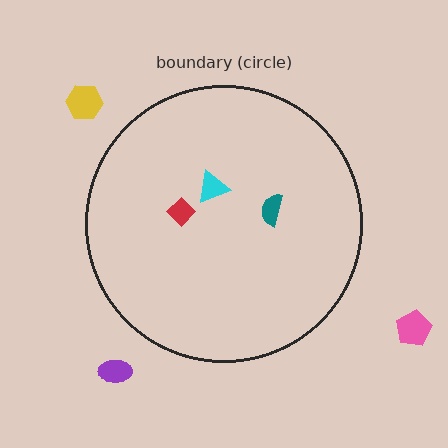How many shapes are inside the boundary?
3 inside, 3 outside.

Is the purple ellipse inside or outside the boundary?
Outside.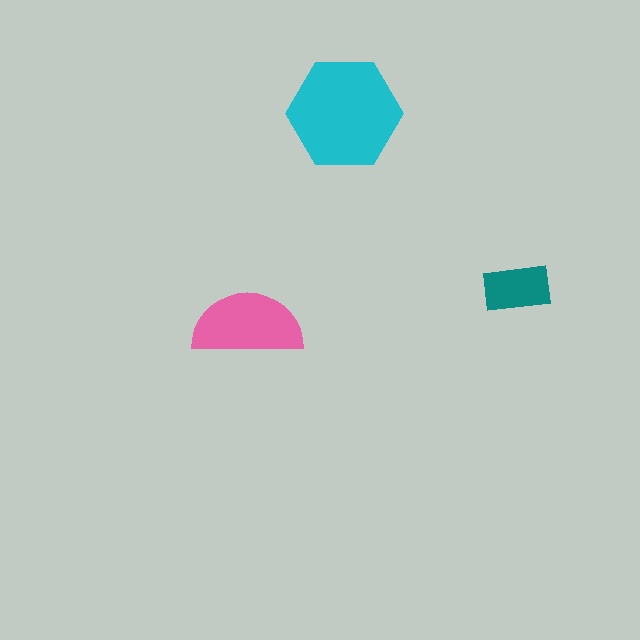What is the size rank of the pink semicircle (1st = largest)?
2nd.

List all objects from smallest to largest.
The teal rectangle, the pink semicircle, the cyan hexagon.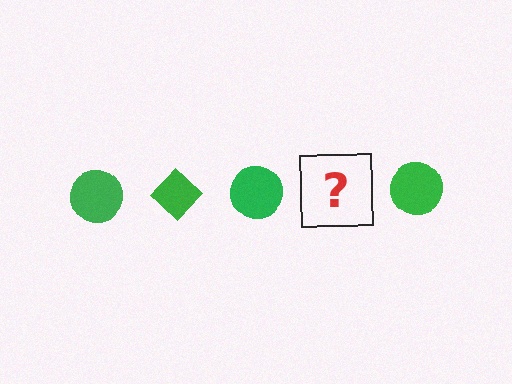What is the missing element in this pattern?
The missing element is a green diamond.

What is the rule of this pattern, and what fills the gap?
The rule is that the pattern cycles through circle, diamond shapes in green. The gap should be filled with a green diamond.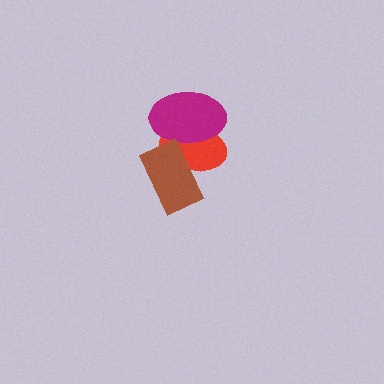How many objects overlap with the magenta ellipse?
2 objects overlap with the magenta ellipse.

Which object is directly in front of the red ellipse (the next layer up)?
The magenta ellipse is directly in front of the red ellipse.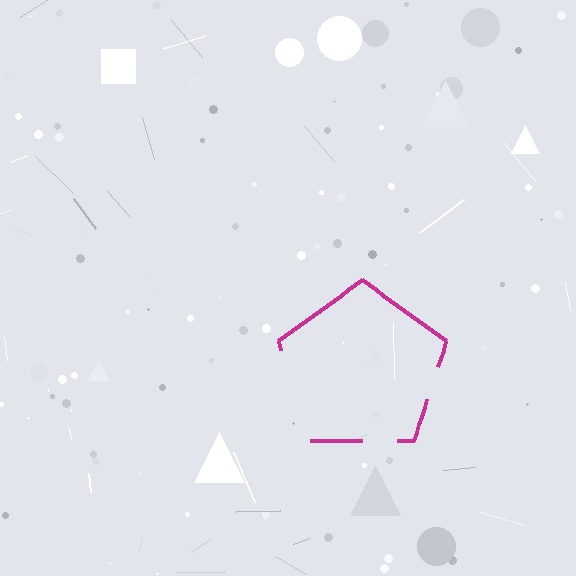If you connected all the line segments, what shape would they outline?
They would outline a pentagon.